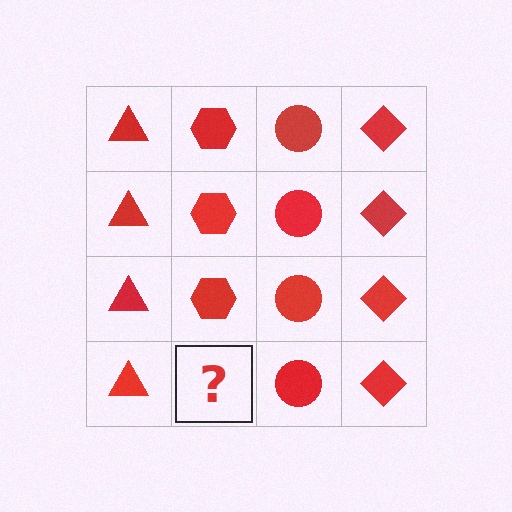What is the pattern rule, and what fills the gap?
The rule is that each column has a consistent shape. The gap should be filled with a red hexagon.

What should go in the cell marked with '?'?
The missing cell should contain a red hexagon.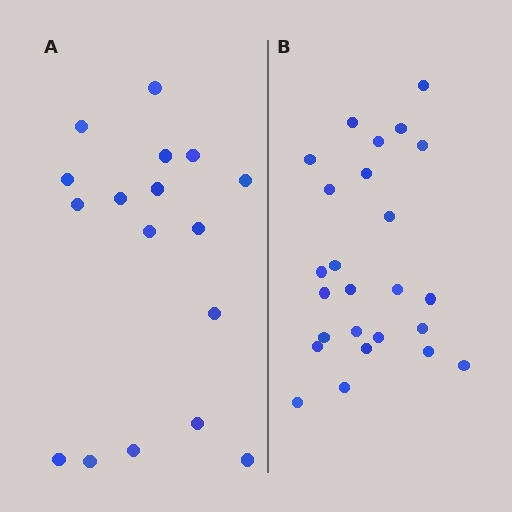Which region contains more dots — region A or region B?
Region B (the right region) has more dots.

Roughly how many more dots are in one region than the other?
Region B has roughly 8 or so more dots than region A.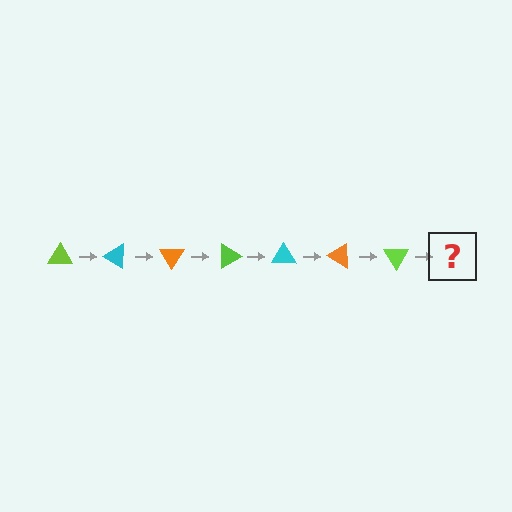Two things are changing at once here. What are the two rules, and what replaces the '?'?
The two rules are that it rotates 30 degrees each step and the color cycles through lime, cyan, and orange. The '?' should be a cyan triangle, rotated 210 degrees from the start.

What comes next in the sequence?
The next element should be a cyan triangle, rotated 210 degrees from the start.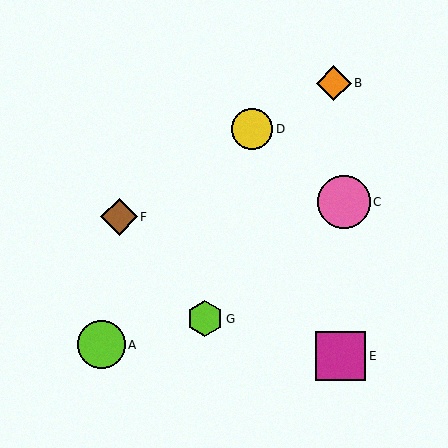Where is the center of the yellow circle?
The center of the yellow circle is at (252, 129).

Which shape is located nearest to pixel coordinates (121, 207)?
The brown diamond (labeled F) at (119, 217) is nearest to that location.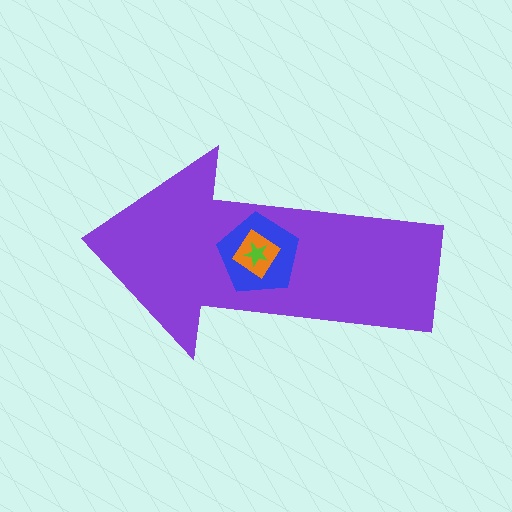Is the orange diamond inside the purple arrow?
Yes.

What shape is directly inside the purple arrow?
The blue pentagon.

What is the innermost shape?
The lime star.